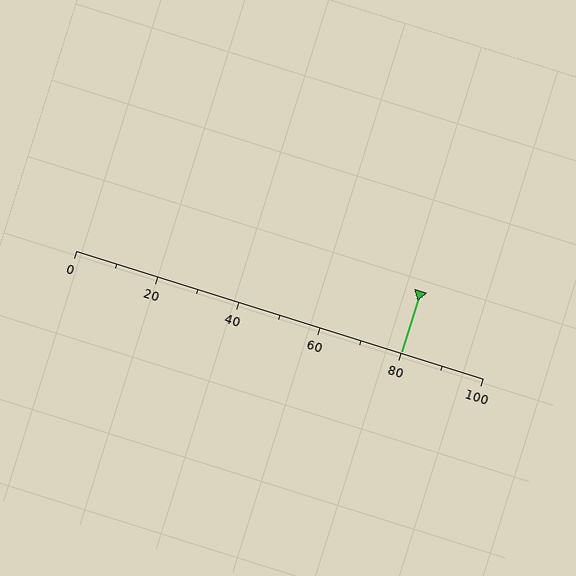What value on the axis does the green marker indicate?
The marker indicates approximately 80.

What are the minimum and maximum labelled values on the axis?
The axis runs from 0 to 100.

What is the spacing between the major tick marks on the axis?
The major ticks are spaced 20 apart.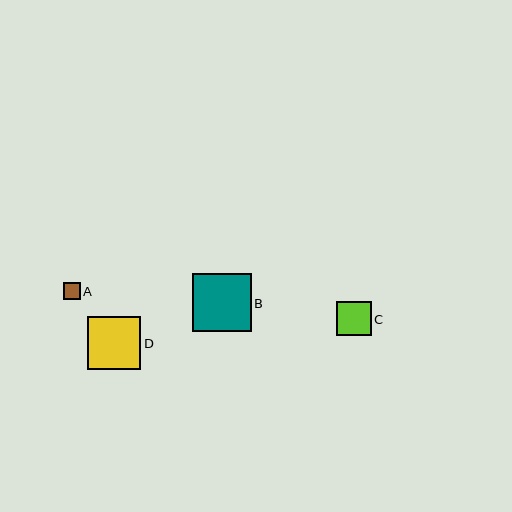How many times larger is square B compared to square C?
Square B is approximately 1.7 times the size of square C.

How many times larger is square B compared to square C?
Square B is approximately 1.7 times the size of square C.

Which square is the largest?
Square B is the largest with a size of approximately 58 pixels.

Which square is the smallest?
Square A is the smallest with a size of approximately 17 pixels.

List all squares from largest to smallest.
From largest to smallest: B, D, C, A.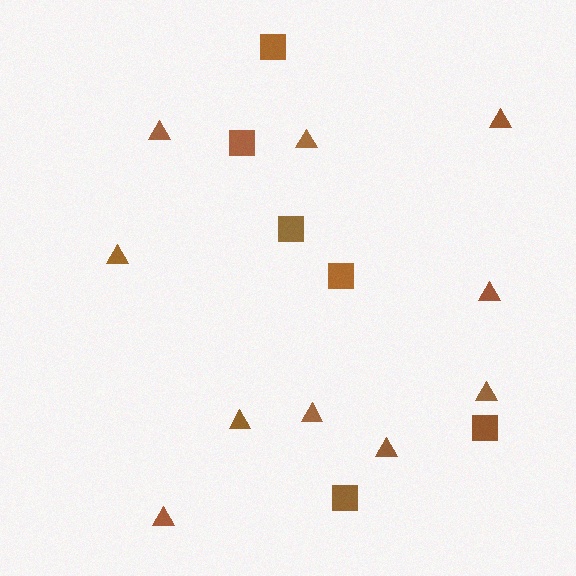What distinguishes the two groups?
There are 2 groups: one group of triangles (10) and one group of squares (6).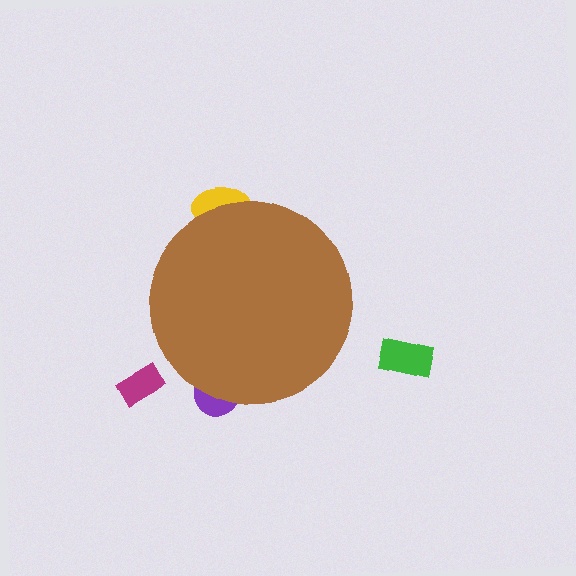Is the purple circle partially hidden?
Yes, the purple circle is partially hidden behind the brown circle.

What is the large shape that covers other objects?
A brown circle.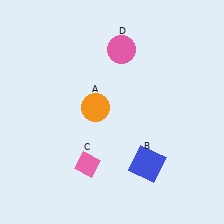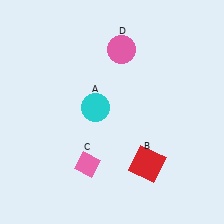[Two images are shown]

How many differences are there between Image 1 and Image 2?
There are 2 differences between the two images.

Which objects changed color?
A changed from orange to cyan. B changed from blue to red.